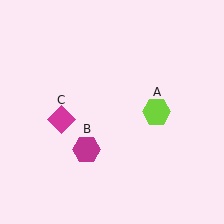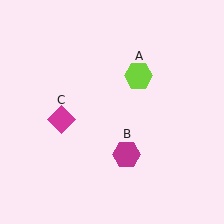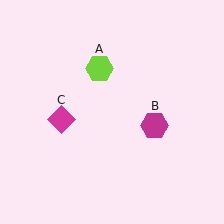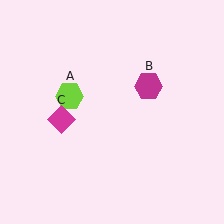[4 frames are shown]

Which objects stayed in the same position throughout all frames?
Magenta diamond (object C) remained stationary.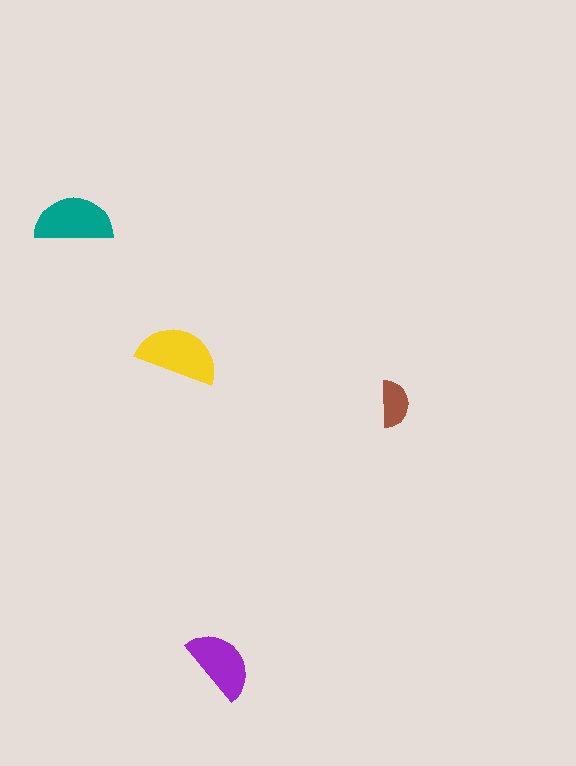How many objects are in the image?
There are 4 objects in the image.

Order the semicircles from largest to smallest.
the yellow one, the teal one, the purple one, the brown one.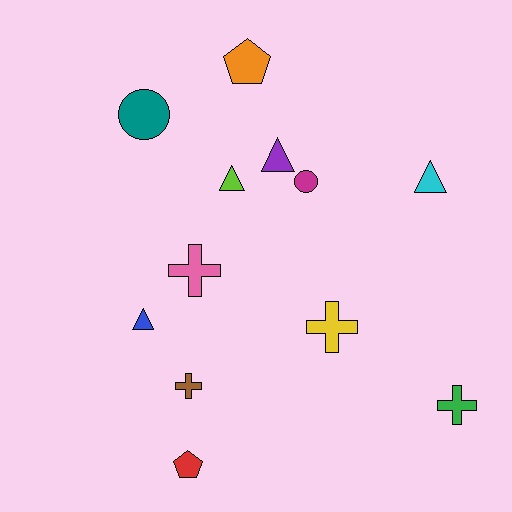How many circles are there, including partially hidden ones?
There are 2 circles.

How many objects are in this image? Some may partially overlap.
There are 12 objects.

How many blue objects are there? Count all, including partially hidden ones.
There is 1 blue object.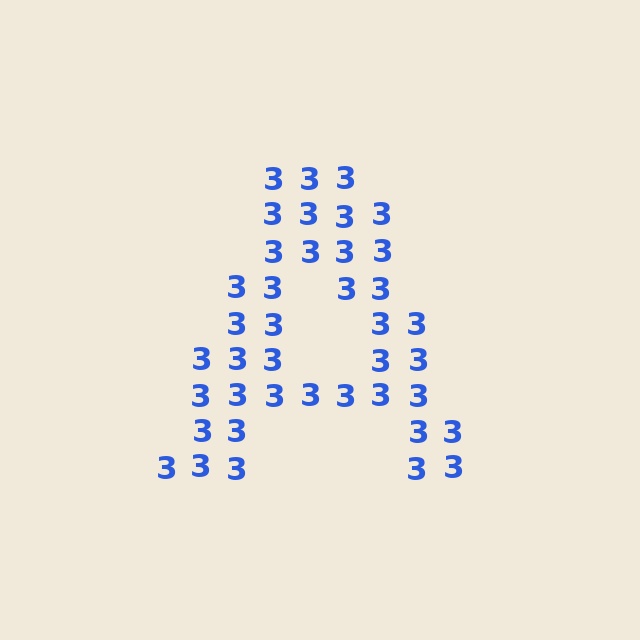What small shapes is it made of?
It is made of small digit 3's.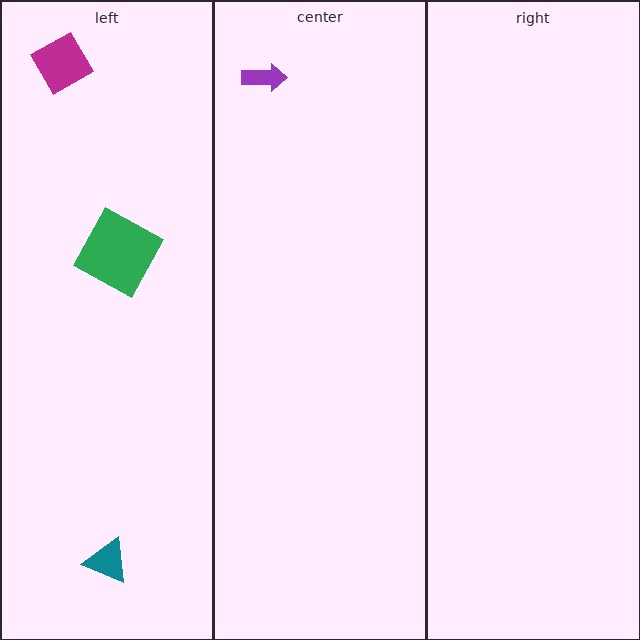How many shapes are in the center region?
1.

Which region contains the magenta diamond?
The left region.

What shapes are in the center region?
The purple arrow.